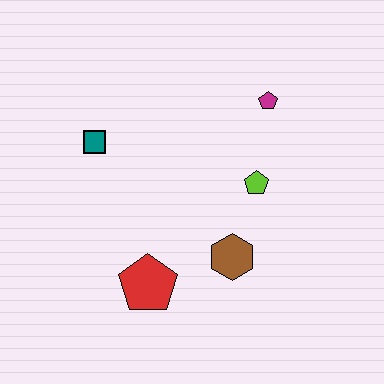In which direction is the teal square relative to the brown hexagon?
The teal square is to the left of the brown hexagon.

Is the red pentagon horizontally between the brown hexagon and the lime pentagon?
No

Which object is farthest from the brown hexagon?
The teal square is farthest from the brown hexagon.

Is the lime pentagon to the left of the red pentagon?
No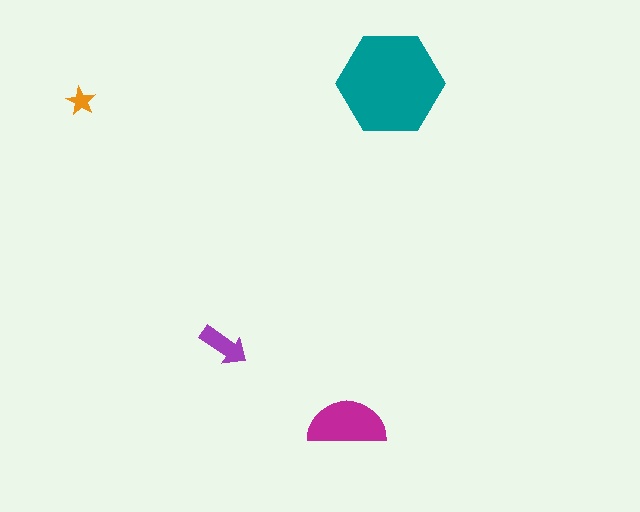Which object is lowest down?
The magenta semicircle is bottommost.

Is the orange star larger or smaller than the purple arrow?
Smaller.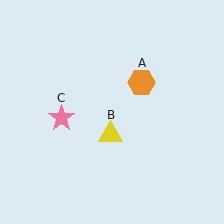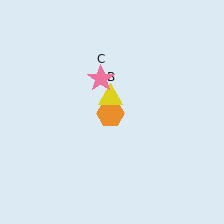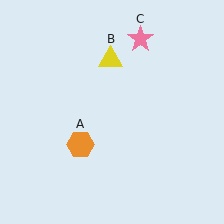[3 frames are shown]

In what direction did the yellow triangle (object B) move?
The yellow triangle (object B) moved up.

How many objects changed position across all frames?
3 objects changed position: orange hexagon (object A), yellow triangle (object B), pink star (object C).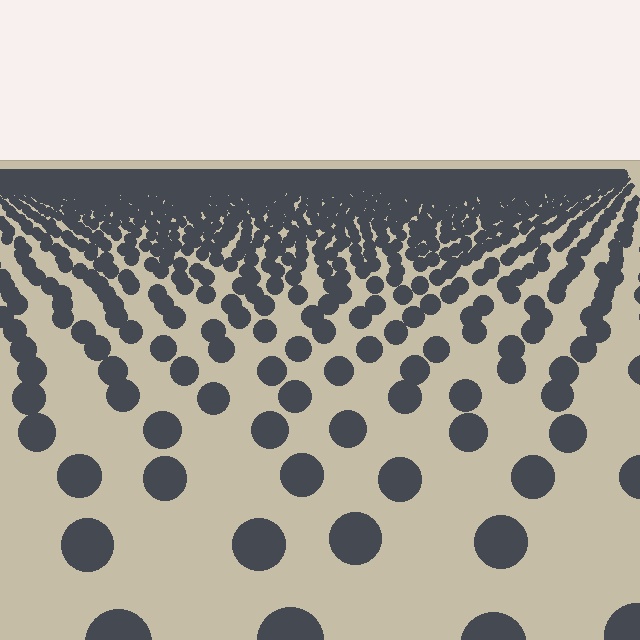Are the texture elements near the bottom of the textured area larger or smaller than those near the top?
Larger. Near the bottom, elements are closer to the viewer and appear at a bigger on-screen size.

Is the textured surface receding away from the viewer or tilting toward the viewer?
The surface is receding away from the viewer. Texture elements get smaller and denser toward the top.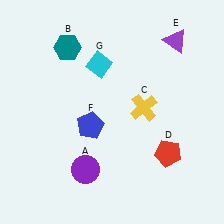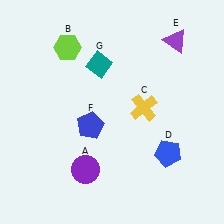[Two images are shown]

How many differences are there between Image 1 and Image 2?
There are 3 differences between the two images.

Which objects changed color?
B changed from teal to lime. D changed from red to blue. G changed from cyan to teal.